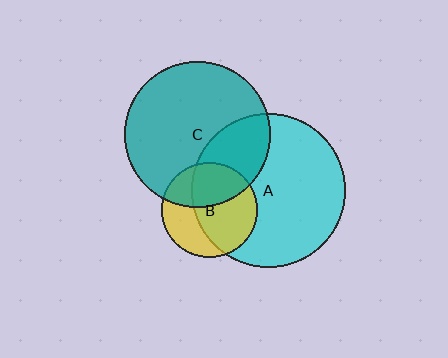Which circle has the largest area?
Circle A (cyan).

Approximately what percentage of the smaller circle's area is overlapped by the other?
Approximately 65%.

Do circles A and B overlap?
Yes.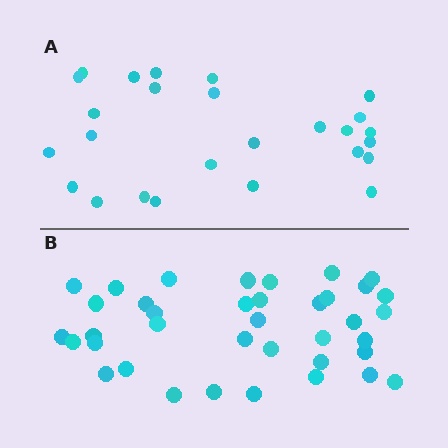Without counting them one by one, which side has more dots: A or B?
Region B (the bottom region) has more dots.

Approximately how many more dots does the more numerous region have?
Region B has roughly 12 or so more dots than region A.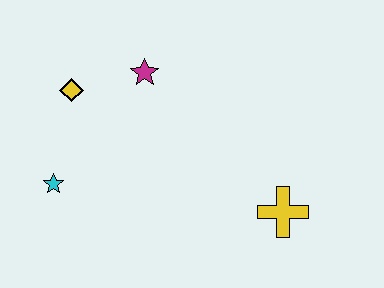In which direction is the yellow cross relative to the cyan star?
The yellow cross is to the right of the cyan star.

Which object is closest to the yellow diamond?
The magenta star is closest to the yellow diamond.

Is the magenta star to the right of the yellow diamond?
Yes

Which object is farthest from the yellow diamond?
The yellow cross is farthest from the yellow diamond.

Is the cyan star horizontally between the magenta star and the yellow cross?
No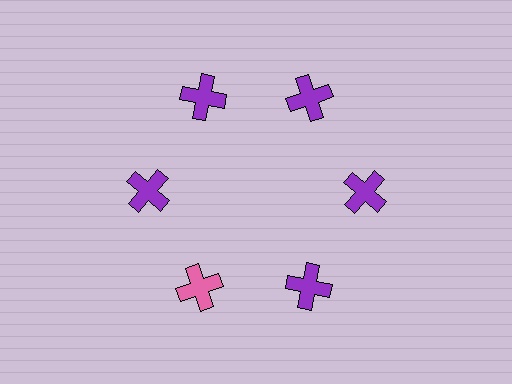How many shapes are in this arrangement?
There are 6 shapes arranged in a ring pattern.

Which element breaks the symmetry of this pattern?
The pink cross at roughly the 7 o'clock position breaks the symmetry. All other shapes are purple crosses.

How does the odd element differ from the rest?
It has a different color: pink instead of purple.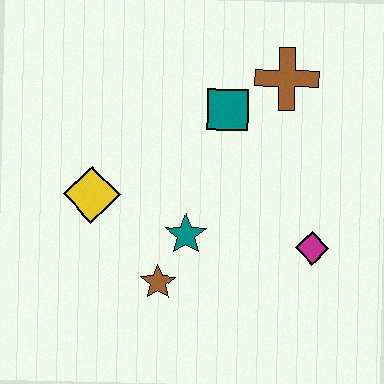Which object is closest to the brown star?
The teal star is closest to the brown star.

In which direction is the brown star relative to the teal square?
The brown star is below the teal square.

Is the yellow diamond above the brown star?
Yes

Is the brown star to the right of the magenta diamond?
No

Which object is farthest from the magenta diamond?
The yellow diamond is farthest from the magenta diamond.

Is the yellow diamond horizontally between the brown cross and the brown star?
No